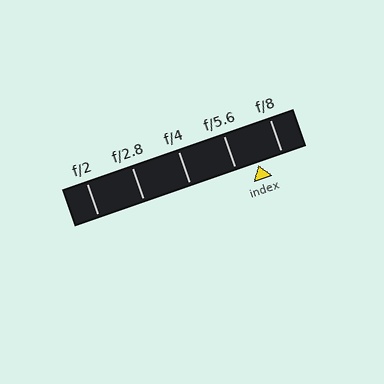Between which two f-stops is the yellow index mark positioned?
The index mark is between f/5.6 and f/8.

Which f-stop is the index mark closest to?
The index mark is closest to f/5.6.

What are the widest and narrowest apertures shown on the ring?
The widest aperture shown is f/2 and the narrowest is f/8.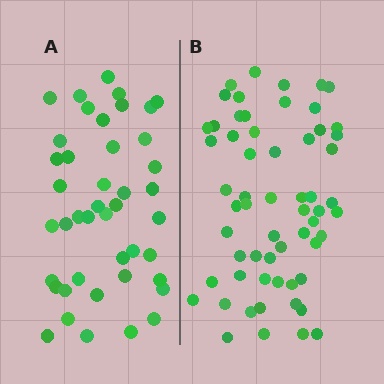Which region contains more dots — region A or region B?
Region B (the right region) has more dots.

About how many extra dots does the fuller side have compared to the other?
Region B has approximately 15 more dots than region A.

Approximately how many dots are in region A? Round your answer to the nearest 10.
About 40 dots. (The exact count is 43, which rounds to 40.)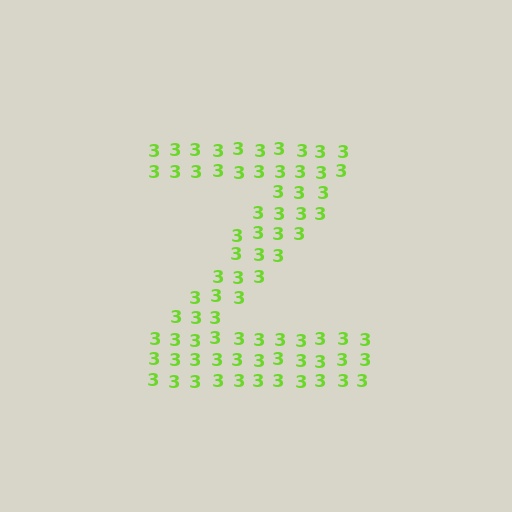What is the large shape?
The large shape is the letter Z.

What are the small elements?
The small elements are digit 3's.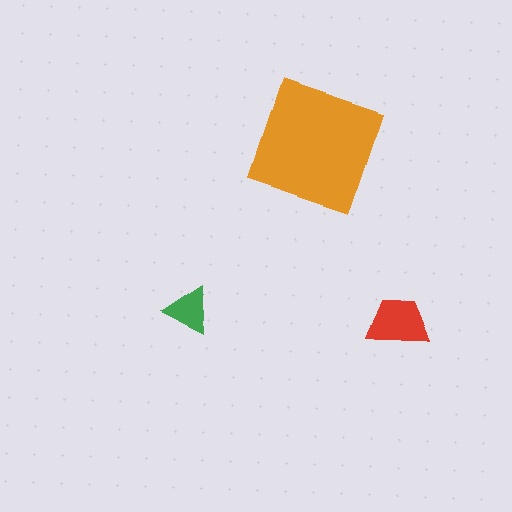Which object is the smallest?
The green triangle.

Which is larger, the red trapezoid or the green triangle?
The red trapezoid.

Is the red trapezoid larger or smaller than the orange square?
Smaller.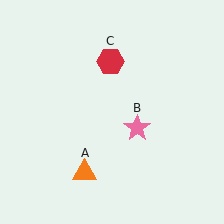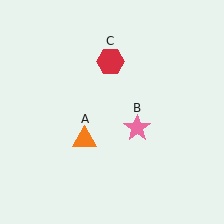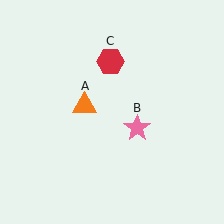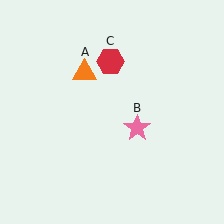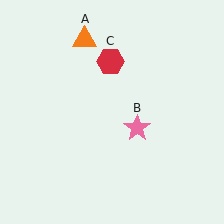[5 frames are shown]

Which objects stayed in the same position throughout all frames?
Pink star (object B) and red hexagon (object C) remained stationary.